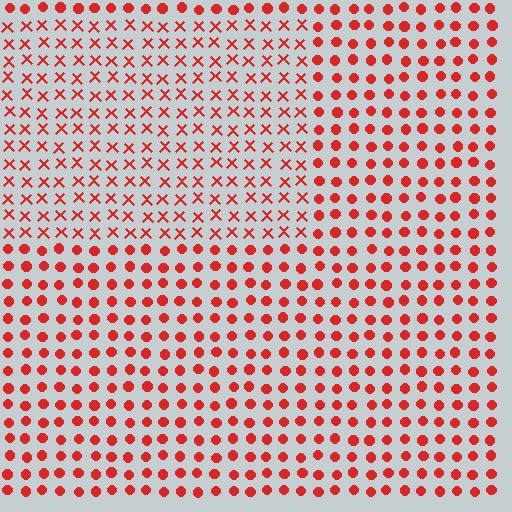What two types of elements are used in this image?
The image uses X marks inside the rectangle region and circles outside it.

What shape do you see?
I see a rectangle.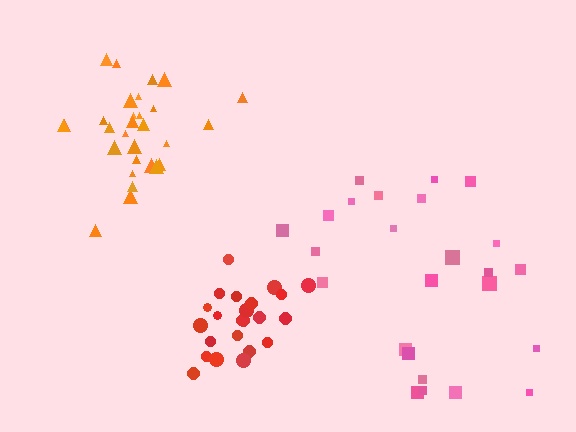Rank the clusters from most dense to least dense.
red, orange, pink.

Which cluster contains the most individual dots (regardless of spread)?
Orange (29).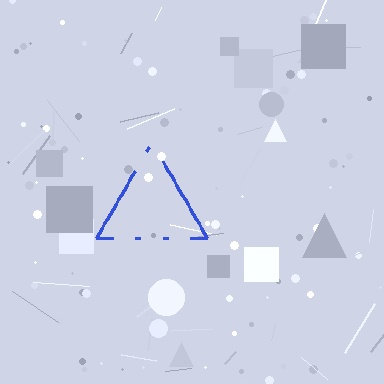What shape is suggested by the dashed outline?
The dashed outline suggests a triangle.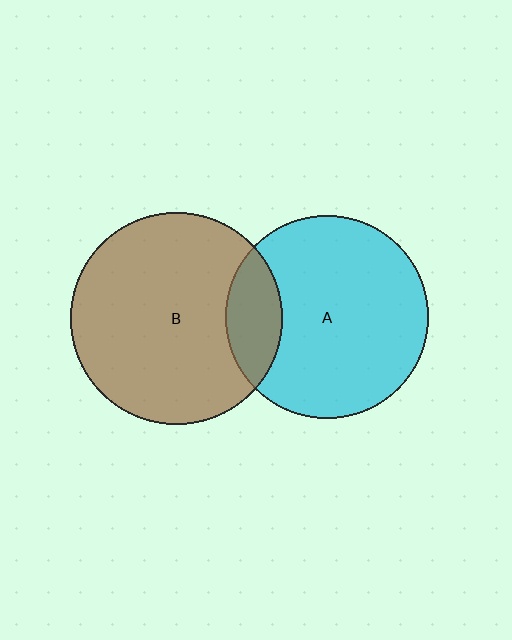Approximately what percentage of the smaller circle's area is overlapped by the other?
Approximately 15%.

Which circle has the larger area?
Circle B (brown).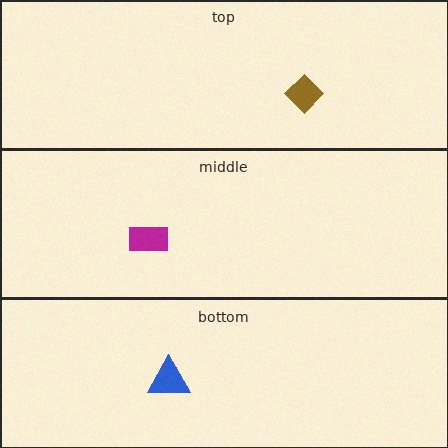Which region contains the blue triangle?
The bottom region.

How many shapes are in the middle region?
1.